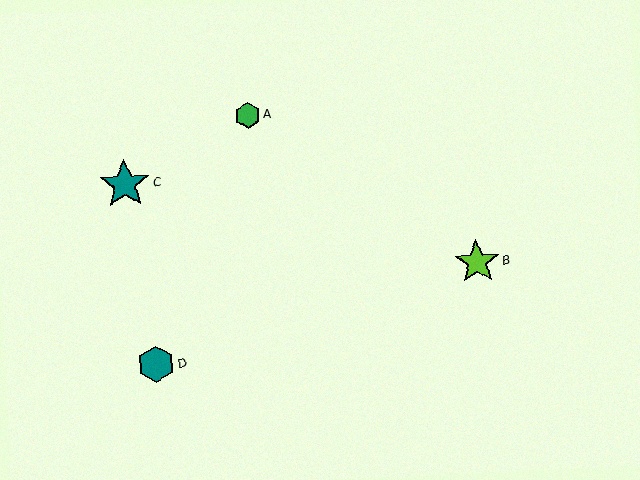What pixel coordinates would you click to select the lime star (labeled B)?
Click at (477, 262) to select the lime star B.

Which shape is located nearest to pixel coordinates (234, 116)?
The green hexagon (labeled A) at (248, 115) is nearest to that location.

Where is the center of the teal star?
The center of the teal star is at (125, 184).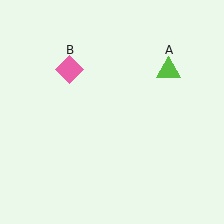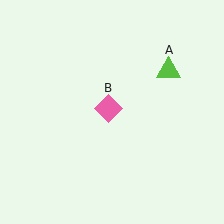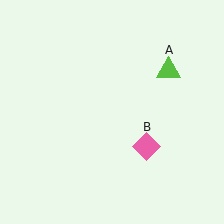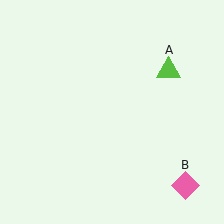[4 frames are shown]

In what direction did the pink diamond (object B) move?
The pink diamond (object B) moved down and to the right.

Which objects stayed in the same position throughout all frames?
Lime triangle (object A) remained stationary.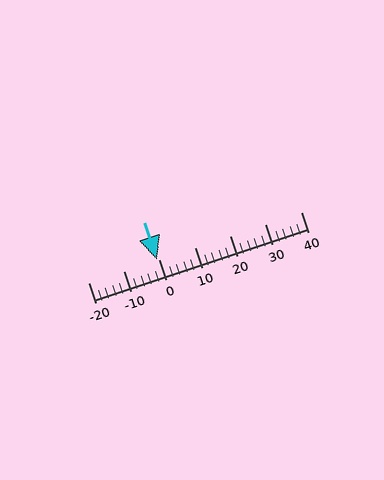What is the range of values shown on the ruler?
The ruler shows values from -20 to 40.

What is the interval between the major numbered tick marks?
The major tick marks are spaced 10 units apart.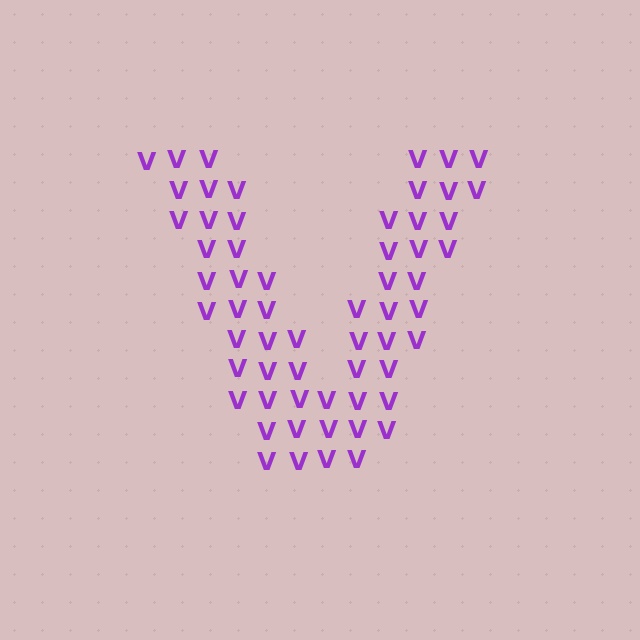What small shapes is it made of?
It is made of small letter V's.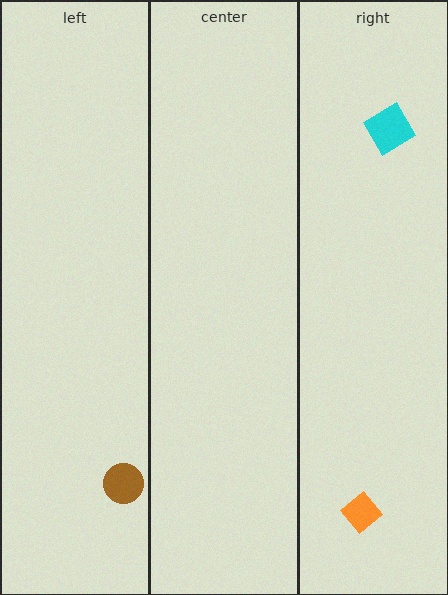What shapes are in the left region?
The brown circle.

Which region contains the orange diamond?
The right region.